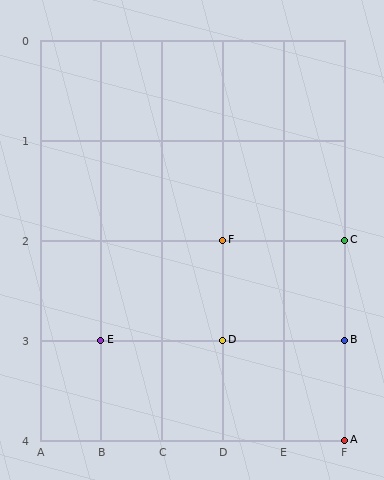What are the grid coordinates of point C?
Point C is at grid coordinates (F, 2).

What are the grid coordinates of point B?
Point B is at grid coordinates (F, 3).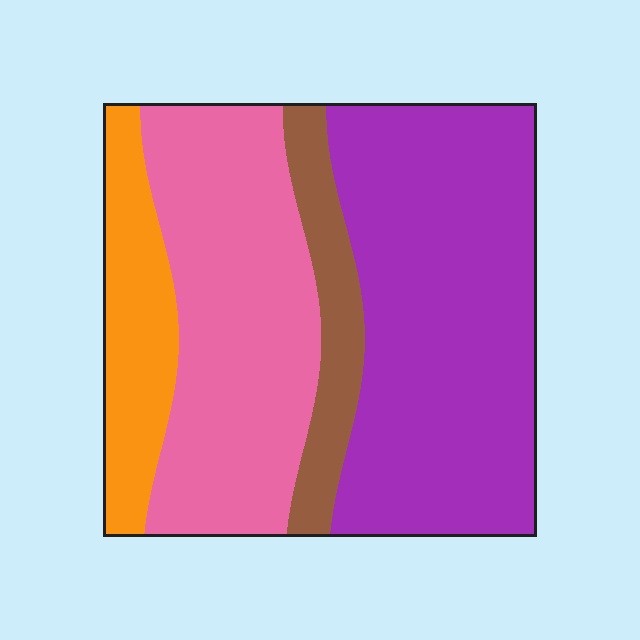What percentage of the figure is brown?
Brown covers roughly 10% of the figure.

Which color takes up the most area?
Purple, at roughly 45%.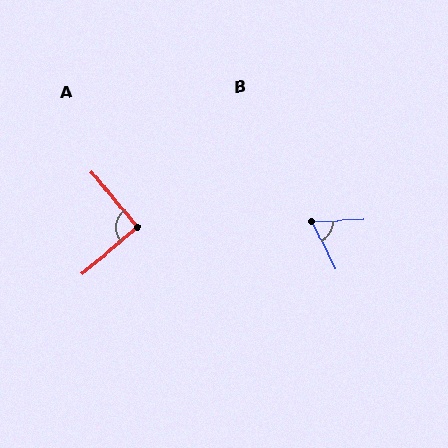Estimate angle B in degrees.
Approximately 66 degrees.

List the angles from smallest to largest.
B (66°), A (91°).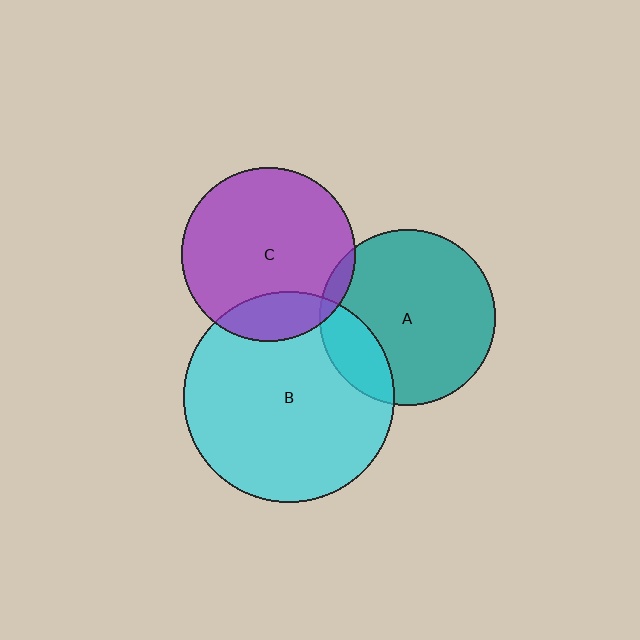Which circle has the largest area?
Circle B (cyan).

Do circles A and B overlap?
Yes.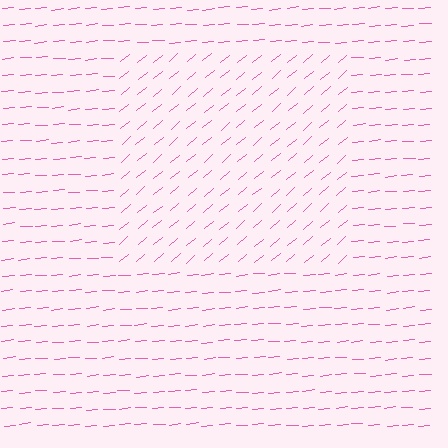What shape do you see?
I see a rectangle.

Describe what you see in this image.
The image is filled with small pink line segments. A rectangle region in the image has lines oriented differently from the surrounding lines, creating a visible texture boundary.